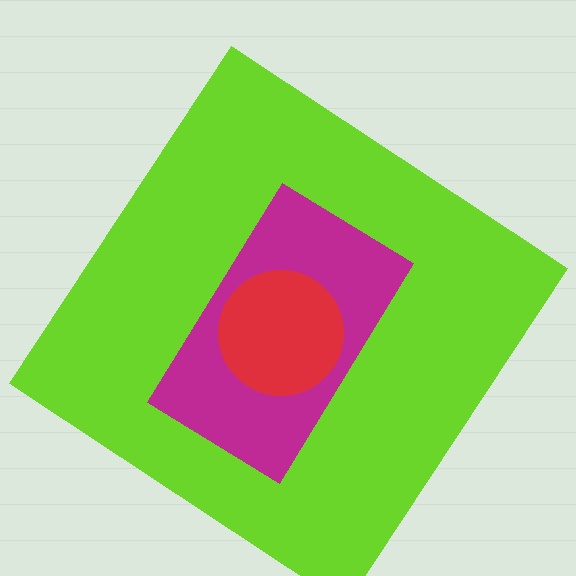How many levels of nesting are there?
3.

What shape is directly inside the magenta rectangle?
The red circle.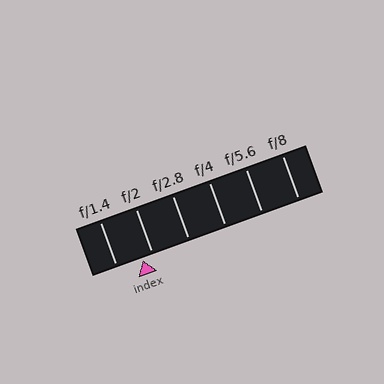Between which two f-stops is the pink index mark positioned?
The index mark is between f/1.4 and f/2.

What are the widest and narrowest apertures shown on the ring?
The widest aperture shown is f/1.4 and the narrowest is f/8.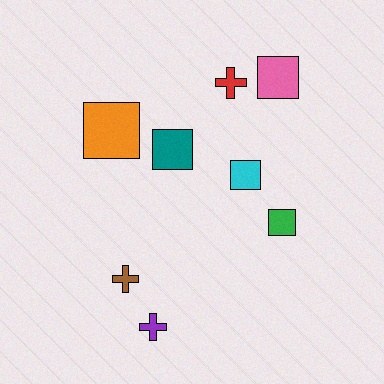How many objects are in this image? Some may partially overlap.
There are 8 objects.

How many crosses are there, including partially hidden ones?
There are 3 crosses.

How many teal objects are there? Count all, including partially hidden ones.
There is 1 teal object.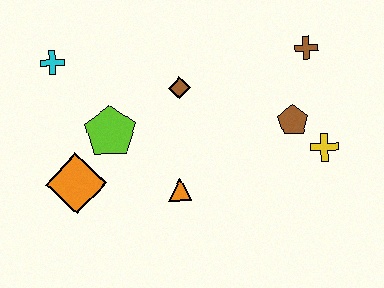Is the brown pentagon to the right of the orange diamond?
Yes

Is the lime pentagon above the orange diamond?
Yes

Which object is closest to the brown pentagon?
The yellow cross is closest to the brown pentagon.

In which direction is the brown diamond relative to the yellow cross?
The brown diamond is to the left of the yellow cross.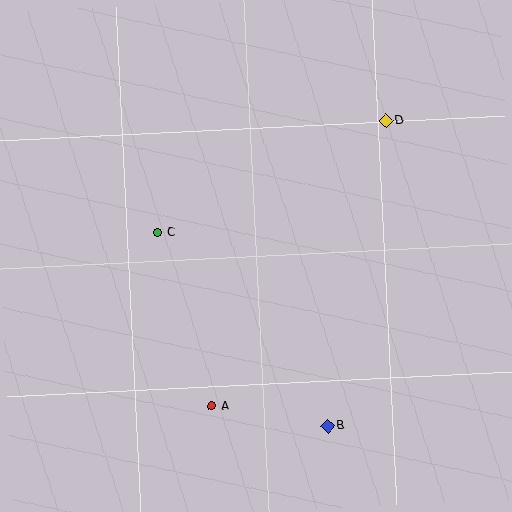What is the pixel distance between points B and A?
The distance between B and A is 117 pixels.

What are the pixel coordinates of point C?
Point C is at (158, 233).